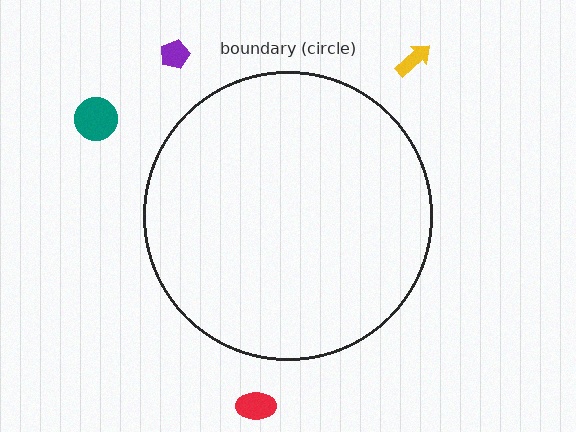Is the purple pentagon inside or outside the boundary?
Outside.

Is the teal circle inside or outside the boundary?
Outside.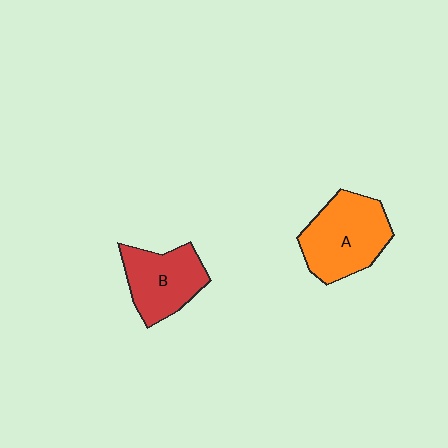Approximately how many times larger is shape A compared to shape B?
Approximately 1.2 times.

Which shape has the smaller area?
Shape B (red).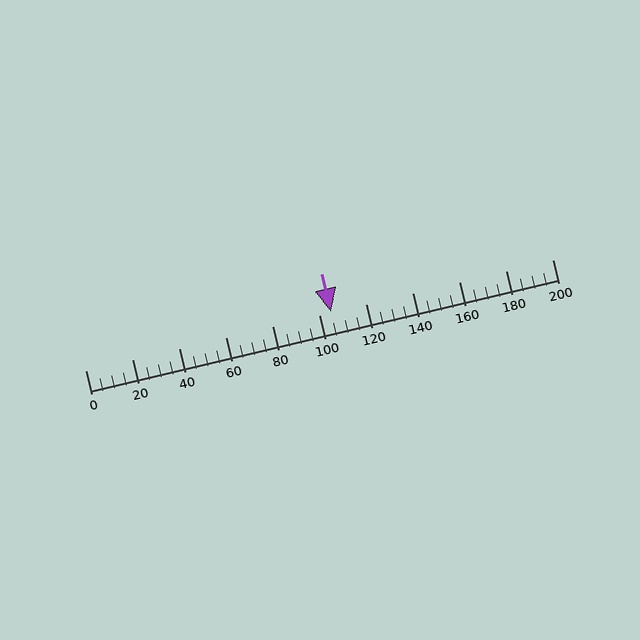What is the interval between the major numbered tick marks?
The major tick marks are spaced 20 units apart.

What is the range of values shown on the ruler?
The ruler shows values from 0 to 200.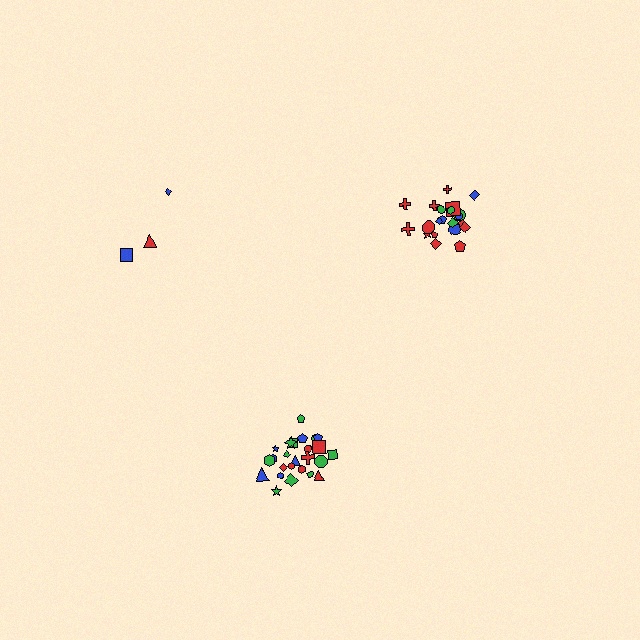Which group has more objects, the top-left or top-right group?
The top-right group.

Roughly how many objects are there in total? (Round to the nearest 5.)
Roughly 50 objects in total.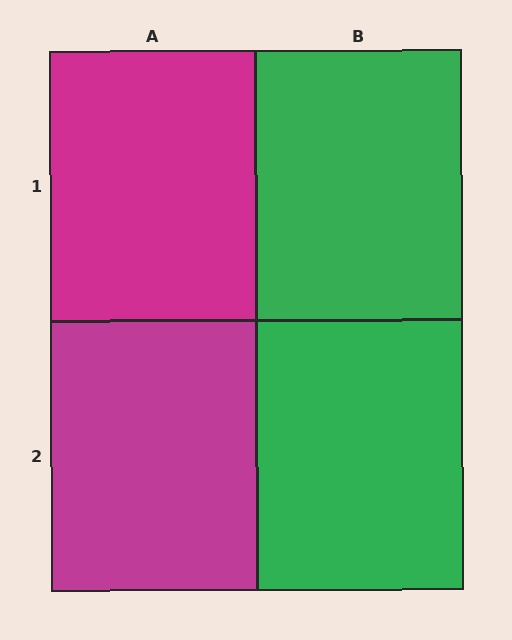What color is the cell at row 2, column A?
Magenta.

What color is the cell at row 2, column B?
Green.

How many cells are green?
2 cells are green.